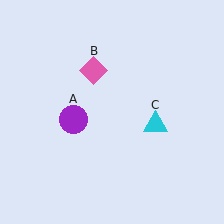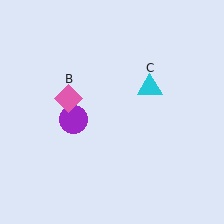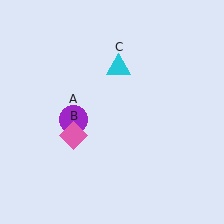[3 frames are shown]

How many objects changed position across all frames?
2 objects changed position: pink diamond (object B), cyan triangle (object C).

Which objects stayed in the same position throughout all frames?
Purple circle (object A) remained stationary.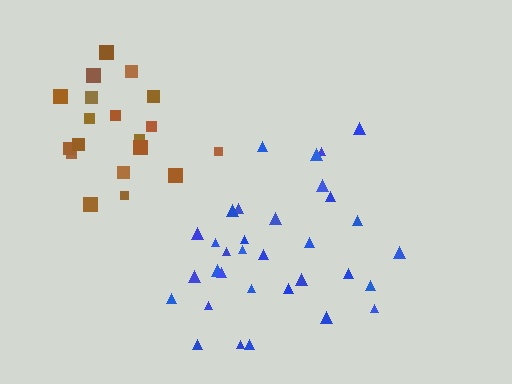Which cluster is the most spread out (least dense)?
Blue.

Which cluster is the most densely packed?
Brown.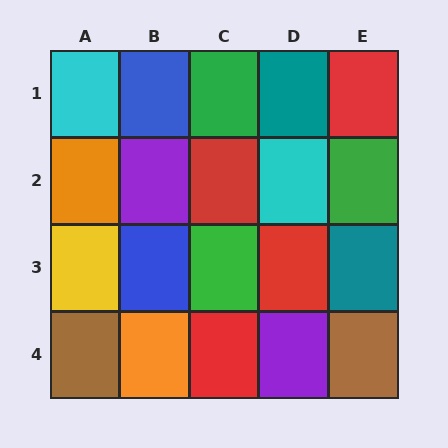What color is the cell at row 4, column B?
Orange.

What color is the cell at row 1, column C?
Green.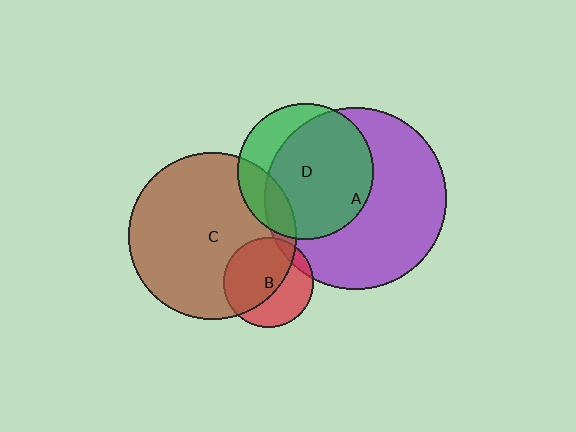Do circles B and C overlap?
Yes.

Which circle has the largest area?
Circle A (purple).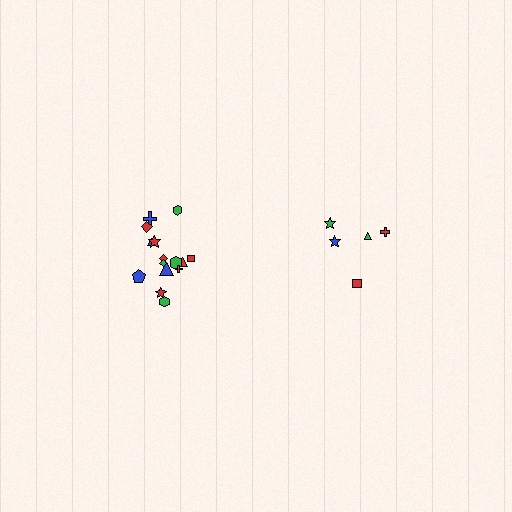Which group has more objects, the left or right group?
The left group.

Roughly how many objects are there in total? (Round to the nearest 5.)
Roughly 20 objects in total.